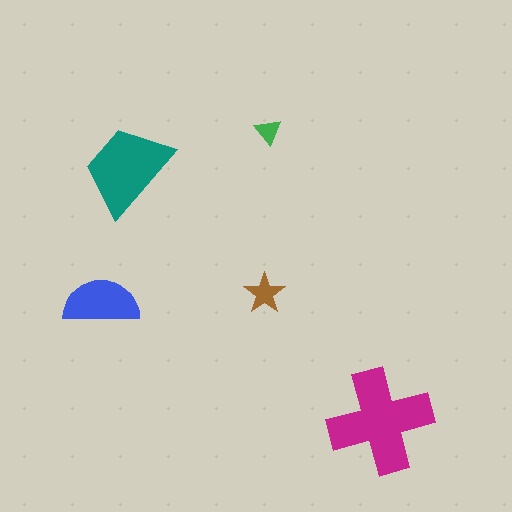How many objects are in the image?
There are 5 objects in the image.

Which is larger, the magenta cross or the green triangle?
The magenta cross.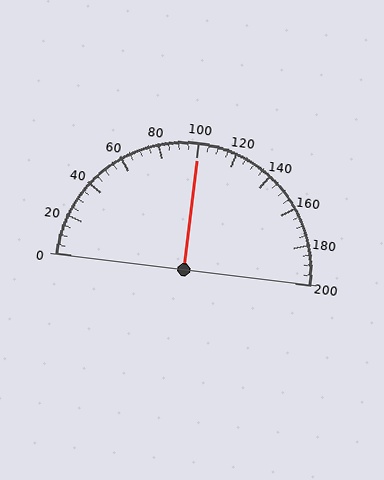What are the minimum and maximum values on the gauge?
The gauge ranges from 0 to 200.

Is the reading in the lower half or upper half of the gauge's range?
The reading is in the upper half of the range (0 to 200).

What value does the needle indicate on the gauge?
The needle indicates approximately 100.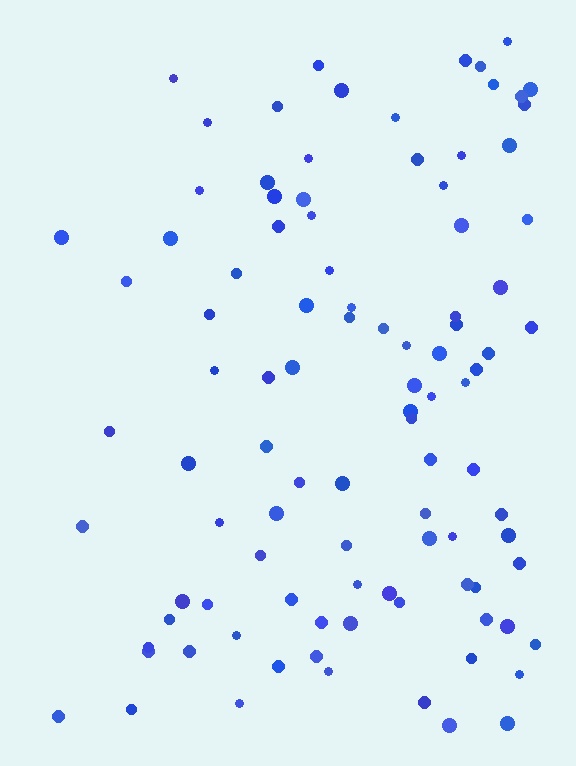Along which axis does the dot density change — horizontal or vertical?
Horizontal.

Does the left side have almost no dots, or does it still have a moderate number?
Still a moderate number, just noticeably fewer than the right.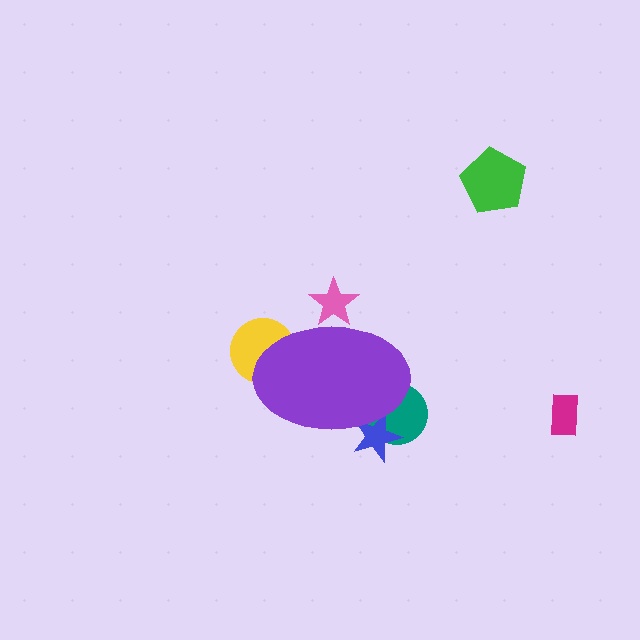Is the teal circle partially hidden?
Yes, the teal circle is partially hidden behind the purple ellipse.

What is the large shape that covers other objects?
A purple ellipse.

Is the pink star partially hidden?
Yes, the pink star is partially hidden behind the purple ellipse.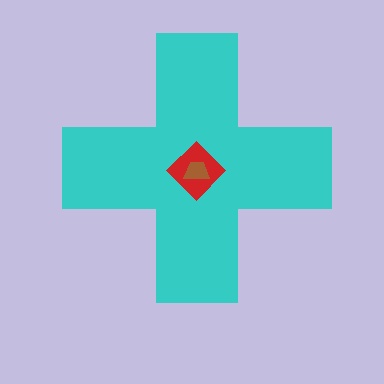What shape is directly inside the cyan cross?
The red diamond.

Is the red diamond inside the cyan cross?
Yes.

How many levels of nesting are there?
3.